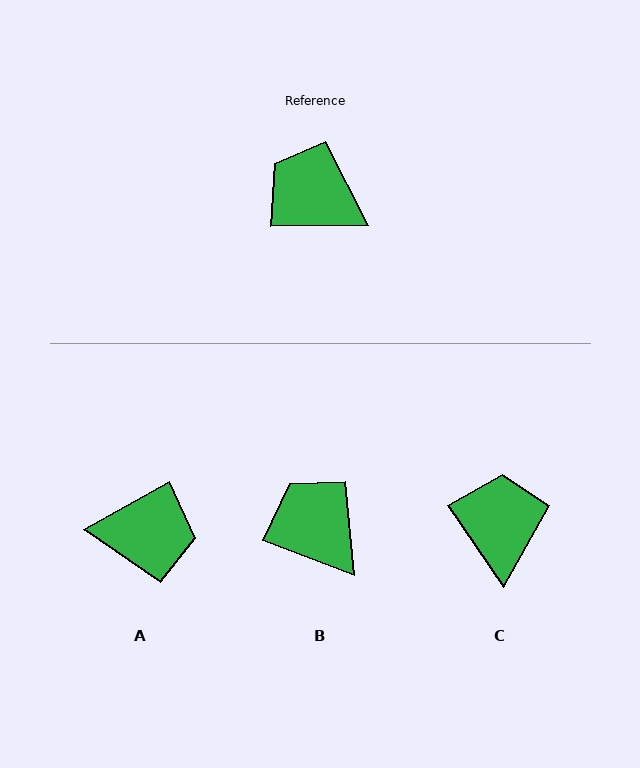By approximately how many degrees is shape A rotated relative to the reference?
Approximately 152 degrees clockwise.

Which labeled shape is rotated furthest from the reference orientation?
A, about 152 degrees away.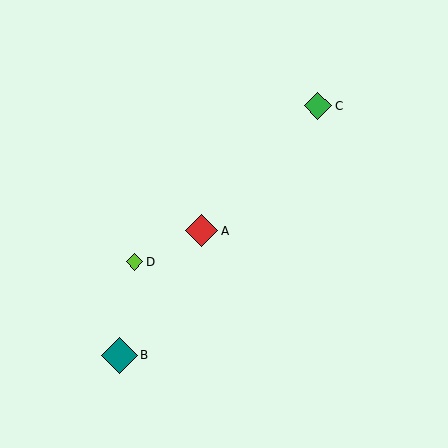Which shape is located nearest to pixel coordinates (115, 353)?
The teal diamond (labeled B) at (119, 355) is nearest to that location.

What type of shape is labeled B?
Shape B is a teal diamond.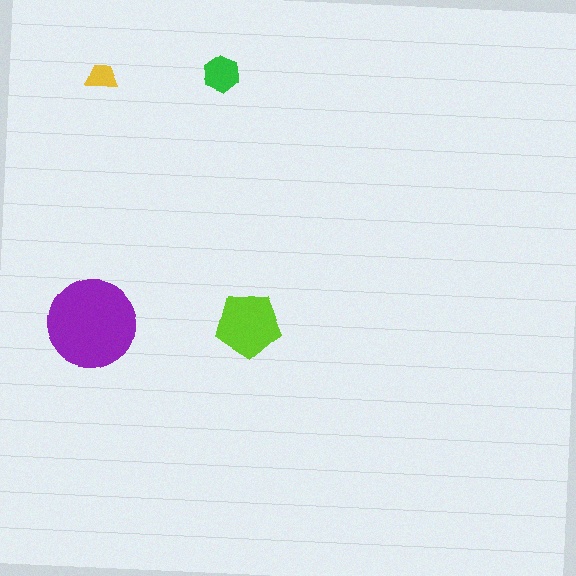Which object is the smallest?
The yellow trapezoid.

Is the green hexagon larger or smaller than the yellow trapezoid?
Larger.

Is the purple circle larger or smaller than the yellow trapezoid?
Larger.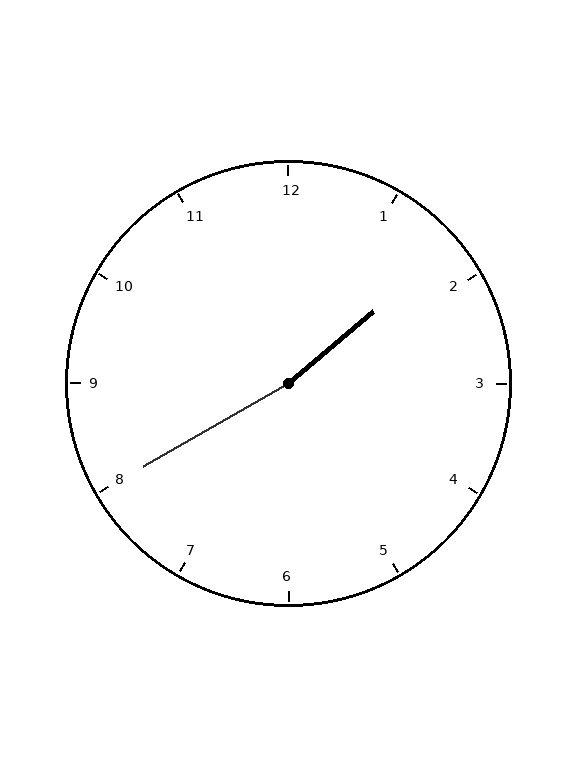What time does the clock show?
1:40.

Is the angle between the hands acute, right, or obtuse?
It is obtuse.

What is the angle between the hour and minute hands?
Approximately 170 degrees.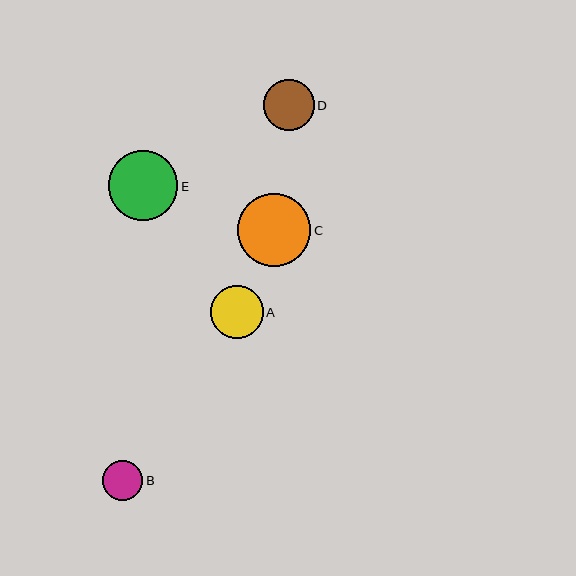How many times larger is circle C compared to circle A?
Circle C is approximately 1.4 times the size of circle A.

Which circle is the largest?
Circle C is the largest with a size of approximately 73 pixels.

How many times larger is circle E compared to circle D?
Circle E is approximately 1.4 times the size of circle D.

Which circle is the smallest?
Circle B is the smallest with a size of approximately 40 pixels.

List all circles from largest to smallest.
From largest to smallest: C, E, A, D, B.